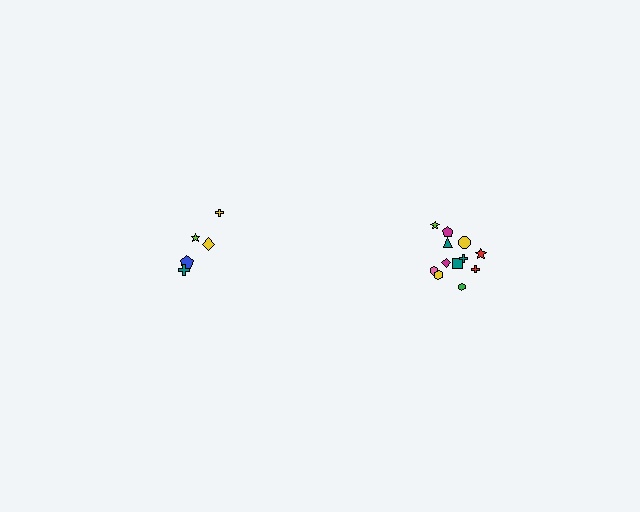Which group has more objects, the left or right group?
The right group.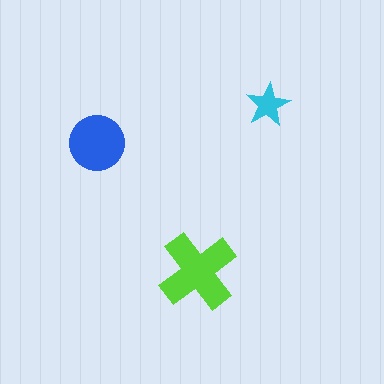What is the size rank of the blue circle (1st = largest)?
2nd.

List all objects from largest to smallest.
The lime cross, the blue circle, the cyan star.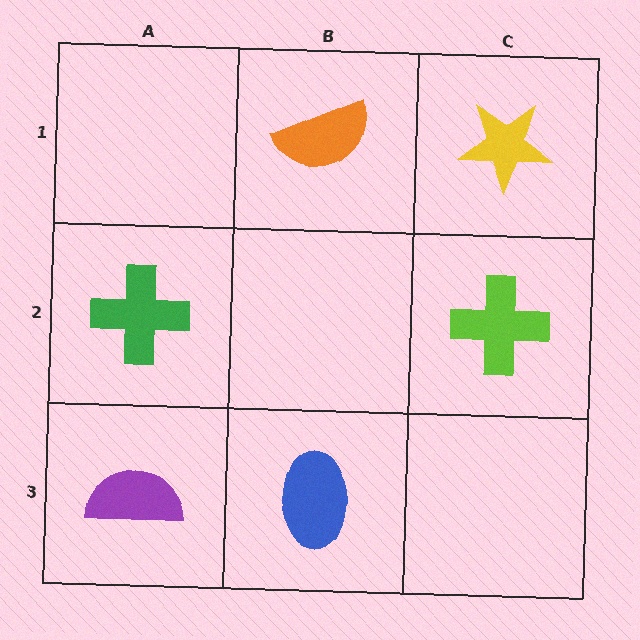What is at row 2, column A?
A green cross.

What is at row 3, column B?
A blue ellipse.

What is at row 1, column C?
A yellow star.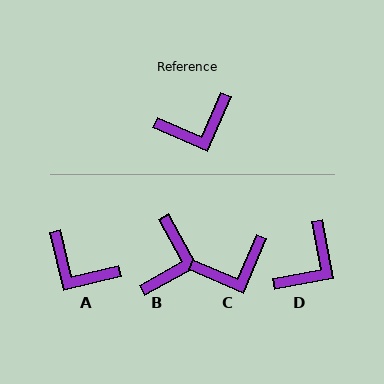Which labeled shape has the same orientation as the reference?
C.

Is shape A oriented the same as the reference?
No, it is off by about 53 degrees.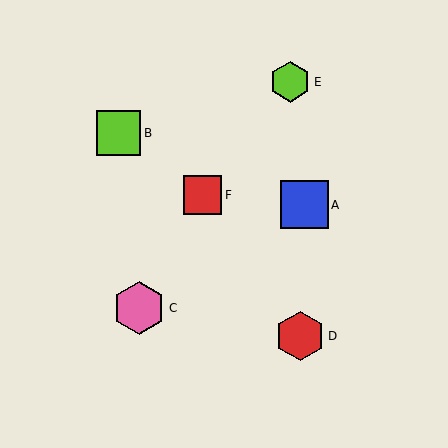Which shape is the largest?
The pink hexagon (labeled C) is the largest.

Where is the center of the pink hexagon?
The center of the pink hexagon is at (139, 308).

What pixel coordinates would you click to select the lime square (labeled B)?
Click at (118, 133) to select the lime square B.